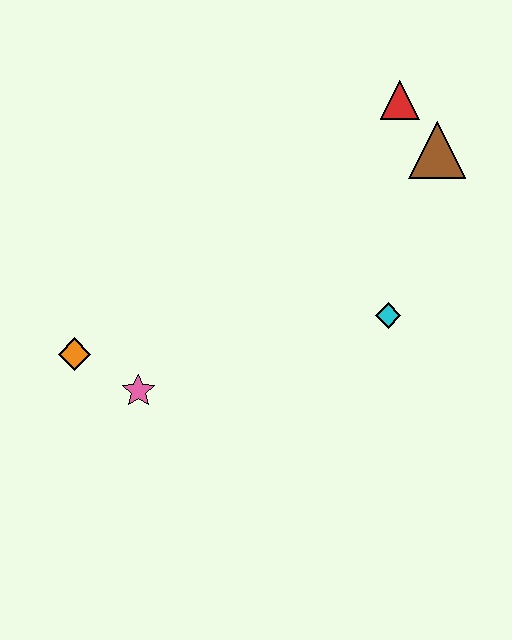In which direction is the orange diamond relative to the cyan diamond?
The orange diamond is to the left of the cyan diamond.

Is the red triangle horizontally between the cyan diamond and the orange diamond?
No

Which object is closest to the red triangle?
The brown triangle is closest to the red triangle.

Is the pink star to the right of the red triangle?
No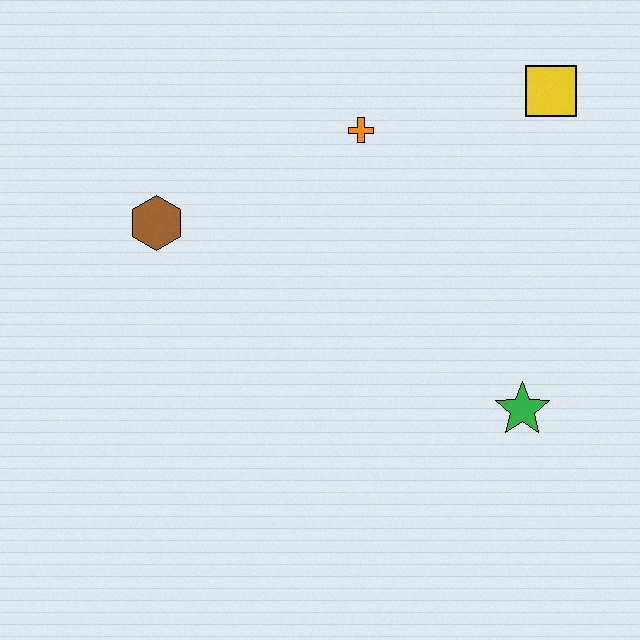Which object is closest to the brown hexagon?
The orange cross is closest to the brown hexagon.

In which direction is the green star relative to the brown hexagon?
The green star is to the right of the brown hexagon.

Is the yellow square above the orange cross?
Yes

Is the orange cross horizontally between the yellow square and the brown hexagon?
Yes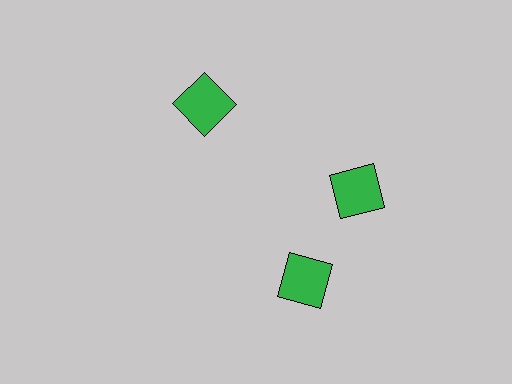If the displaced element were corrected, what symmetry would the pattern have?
It would have 3-fold rotational symmetry — the pattern would map onto itself every 120 degrees.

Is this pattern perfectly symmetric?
No. The 3 green squares are arranged in a ring, but one element near the 7 o'clock position is rotated out of alignment along the ring, breaking the 3-fold rotational symmetry.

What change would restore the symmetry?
The symmetry would be restored by rotating it back into even spacing with its neighbors so that all 3 squares sit at equal angles and equal distance from the center.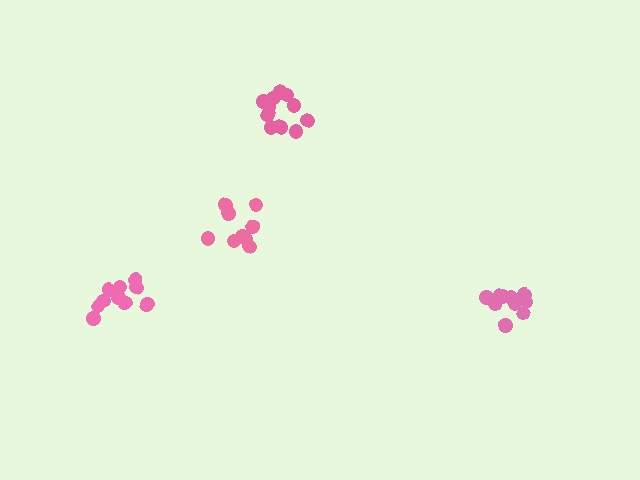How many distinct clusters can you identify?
There are 4 distinct clusters.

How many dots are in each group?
Group 1: 11 dots, Group 2: 10 dots, Group 3: 9 dots, Group 4: 11 dots (41 total).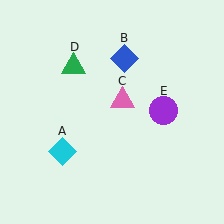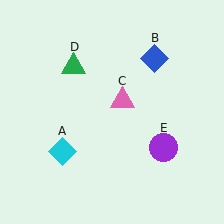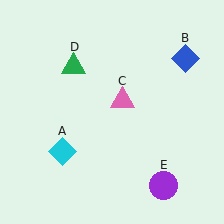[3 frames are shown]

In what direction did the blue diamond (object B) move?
The blue diamond (object B) moved right.